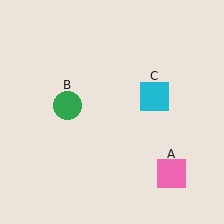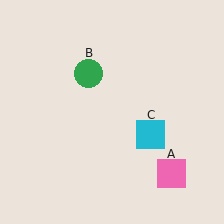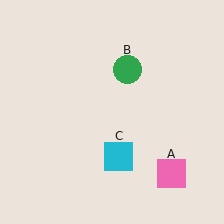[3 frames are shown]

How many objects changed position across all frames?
2 objects changed position: green circle (object B), cyan square (object C).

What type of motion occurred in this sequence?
The green circle (object B), cyan square (object C) rotated clockwise around the center of the scene.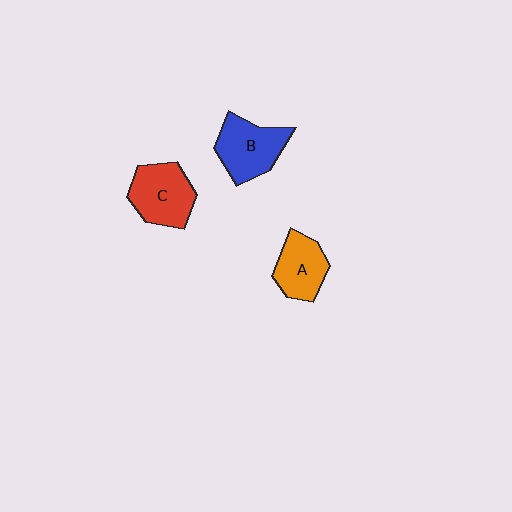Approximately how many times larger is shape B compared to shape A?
Approximately 1.2 times.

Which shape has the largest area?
Shape C (red).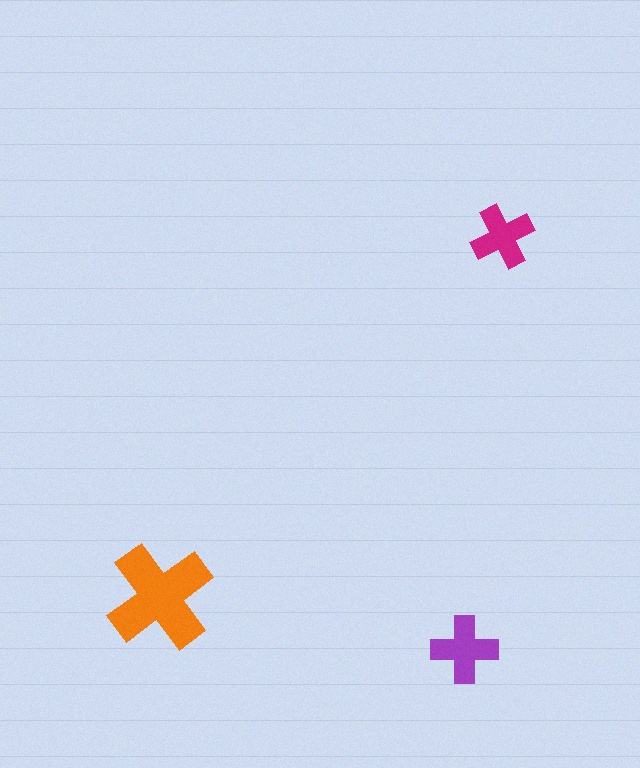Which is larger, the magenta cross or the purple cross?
The purple one.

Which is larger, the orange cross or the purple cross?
The orange one.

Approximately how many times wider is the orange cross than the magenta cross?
About 1.5 times wider.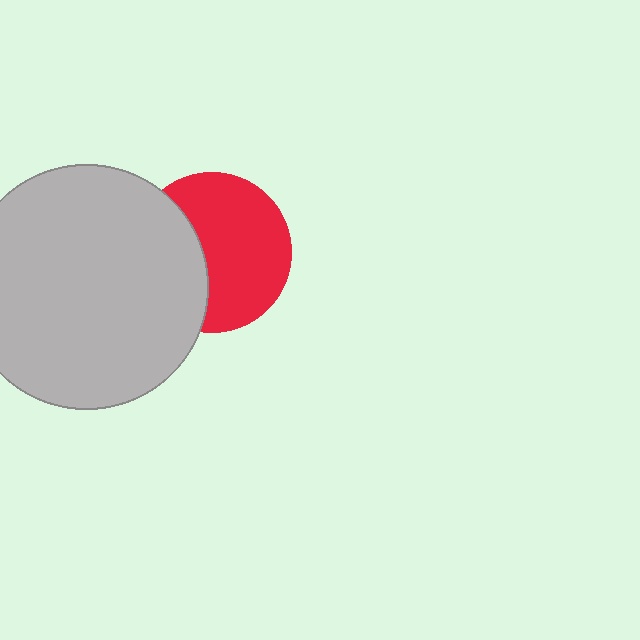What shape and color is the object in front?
The object in front is a light gray circle.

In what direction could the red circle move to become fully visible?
The red circle could move right. That would shift it out from behind the light gray circle entirely.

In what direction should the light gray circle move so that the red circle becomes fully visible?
The light gray circle should move left. That is the shortest direction to clear the overlap and leave the red circle fully visible.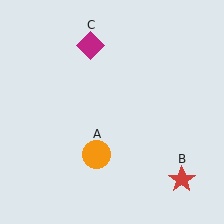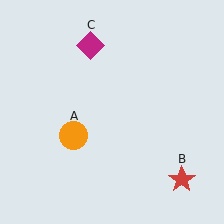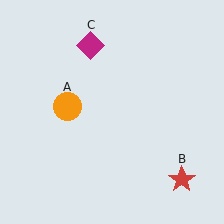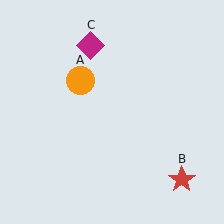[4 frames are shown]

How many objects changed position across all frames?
1 object changed position: orange circle (object A).